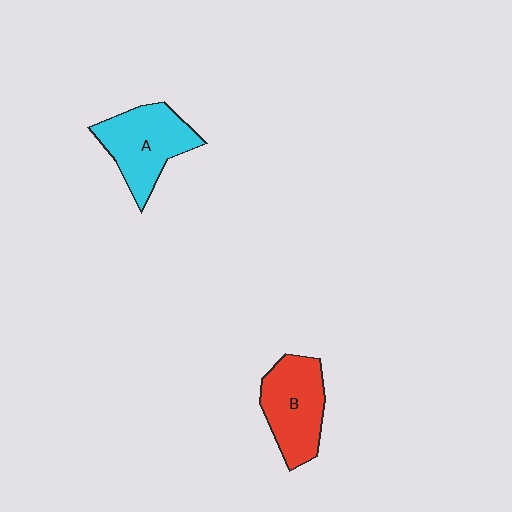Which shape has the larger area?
Shape A (cyan).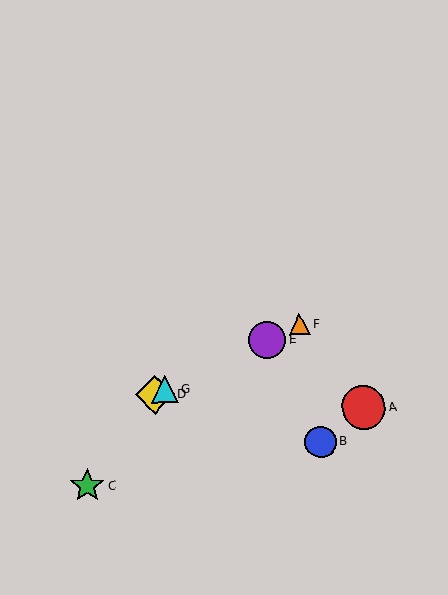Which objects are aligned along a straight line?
Objects D, E, F, G are aligned along a straight line.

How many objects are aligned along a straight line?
4 objects (D, E, F, G) are aligned along a straight line.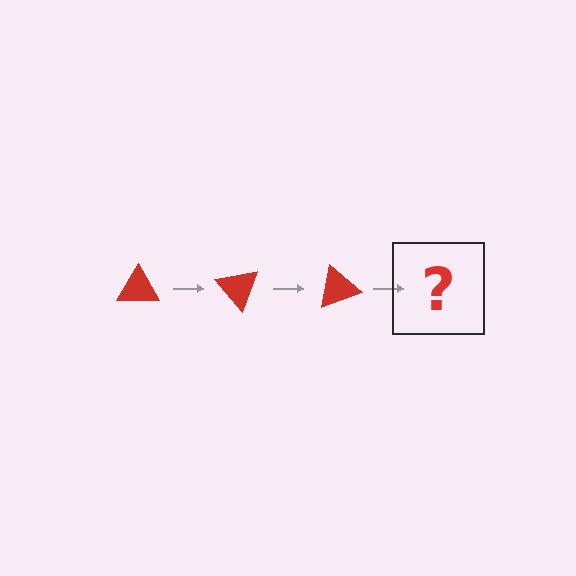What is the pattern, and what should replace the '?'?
The pattern is that the triangle rotates 50 degrees each step. The '?' should be a red triangle rotated 150 degrees.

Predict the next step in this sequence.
The next step is a red triangle rotated 150 degrees.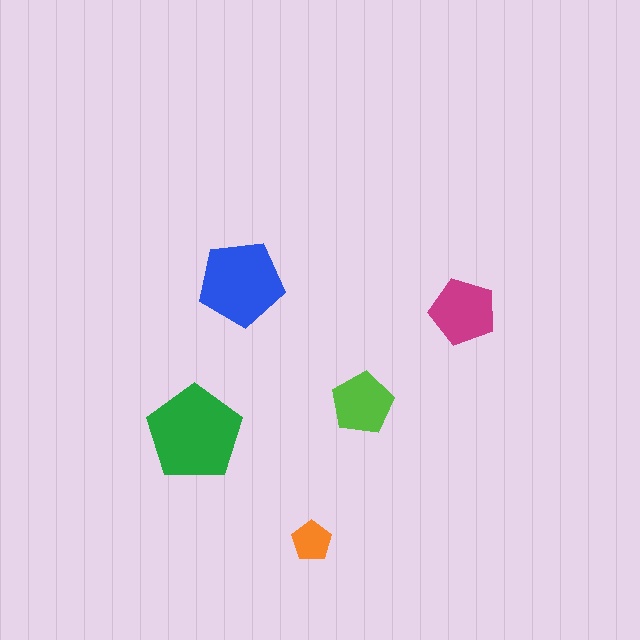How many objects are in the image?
There are 5 objects in the image.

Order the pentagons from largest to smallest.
the green one, the blue one, the magenta one, the lime one, the orange one.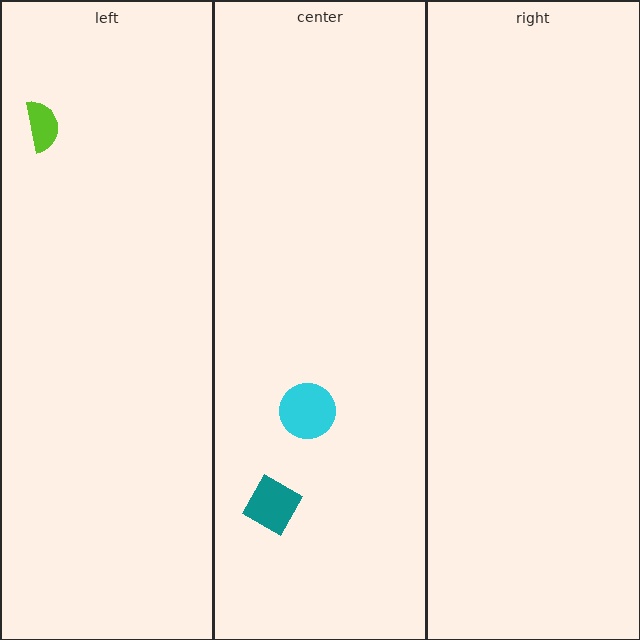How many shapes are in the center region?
2.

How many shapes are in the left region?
1.